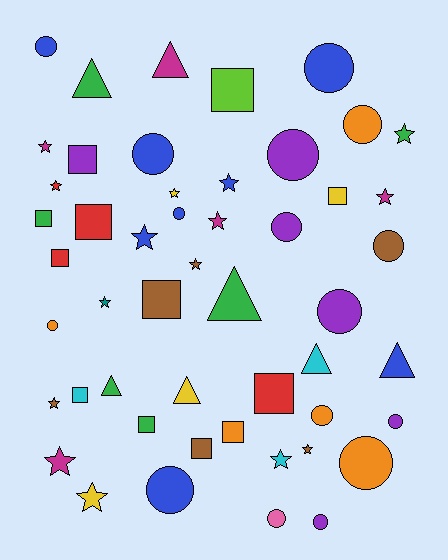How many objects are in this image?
There are 50 objects.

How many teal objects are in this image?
There is 1 teal object.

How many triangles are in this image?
There are 7 triangles.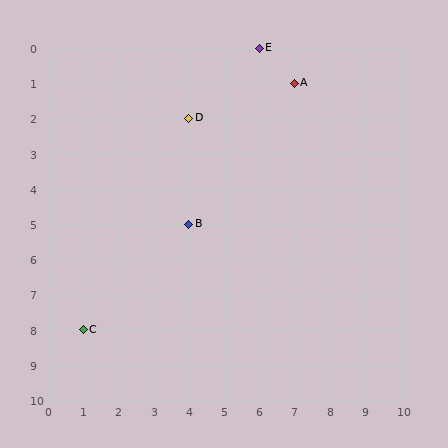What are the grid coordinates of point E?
Point E is at grid coordinates (6, 0).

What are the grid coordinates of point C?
Point C is at grid coordinates (1, 8).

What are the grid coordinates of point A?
Point A is at grid coordinates (7, 1).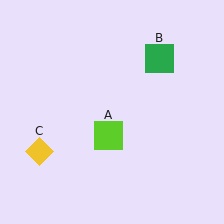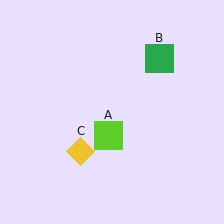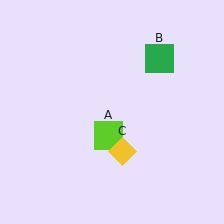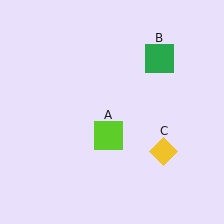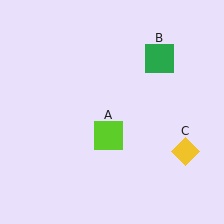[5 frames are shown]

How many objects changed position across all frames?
1 object changed position: yellow diamond (object C).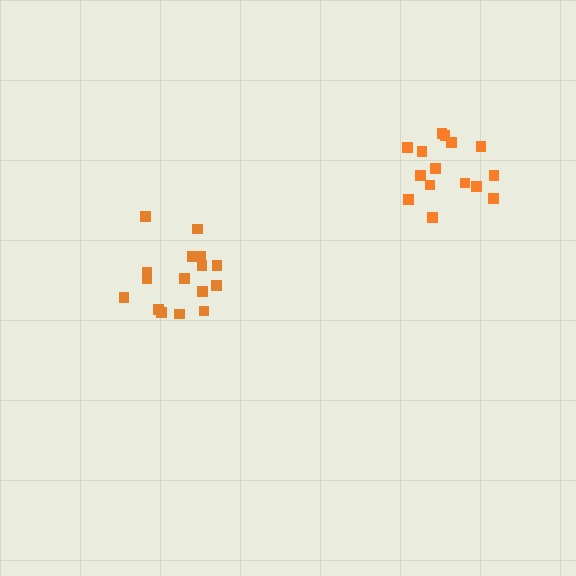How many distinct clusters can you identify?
There are 2 distinct clusters.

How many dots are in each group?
Group 1: 16 dots, Group 2: 15 dots (31 total).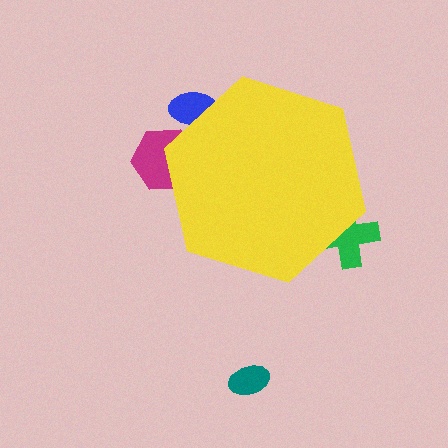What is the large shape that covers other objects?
A yellow hexagon.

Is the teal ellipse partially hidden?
No, the teal ellipse is fully visible.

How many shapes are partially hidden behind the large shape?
3 shapes are partially hidden.